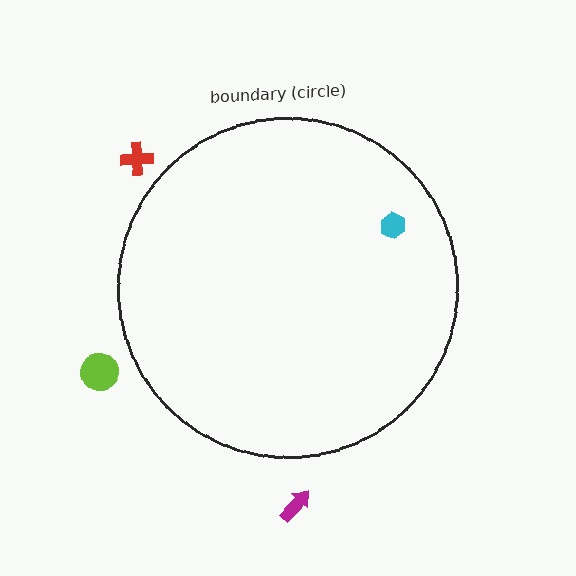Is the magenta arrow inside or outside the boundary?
Outside.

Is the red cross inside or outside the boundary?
Outside.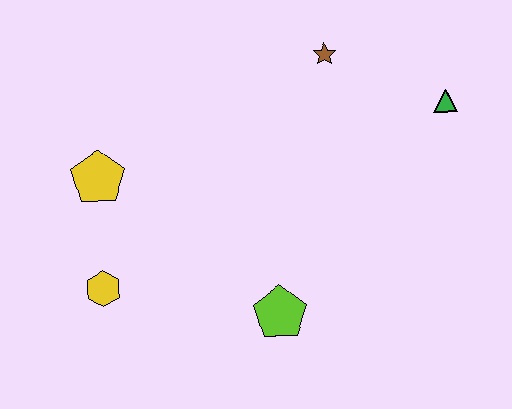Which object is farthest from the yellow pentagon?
The green triangle is farthest from the yellow pentagon.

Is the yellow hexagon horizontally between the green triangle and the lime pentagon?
No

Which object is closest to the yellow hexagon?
The yellow pentagon is closest to the yellow hexagon.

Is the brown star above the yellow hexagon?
Yes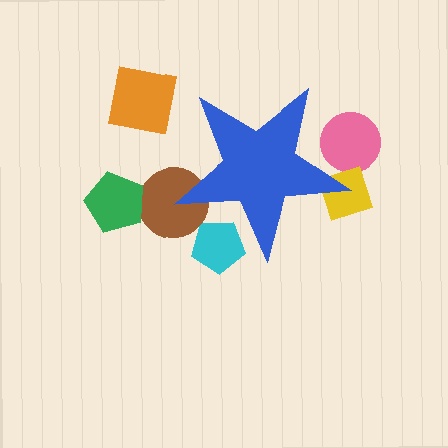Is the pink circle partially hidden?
Yes, the pink circle is partially hidden behind the blue star.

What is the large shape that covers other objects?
A blue star.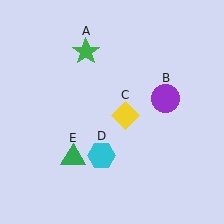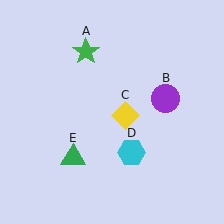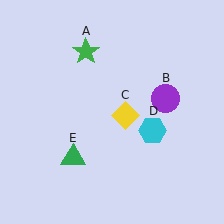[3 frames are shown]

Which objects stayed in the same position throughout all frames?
Green star (object A) and purple circle (object B) and yellow diamond (object C) and green triangle (object E) remained stationary.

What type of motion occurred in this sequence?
The cyan hexagon (object D) rotated counterclockwise around the center of the scene.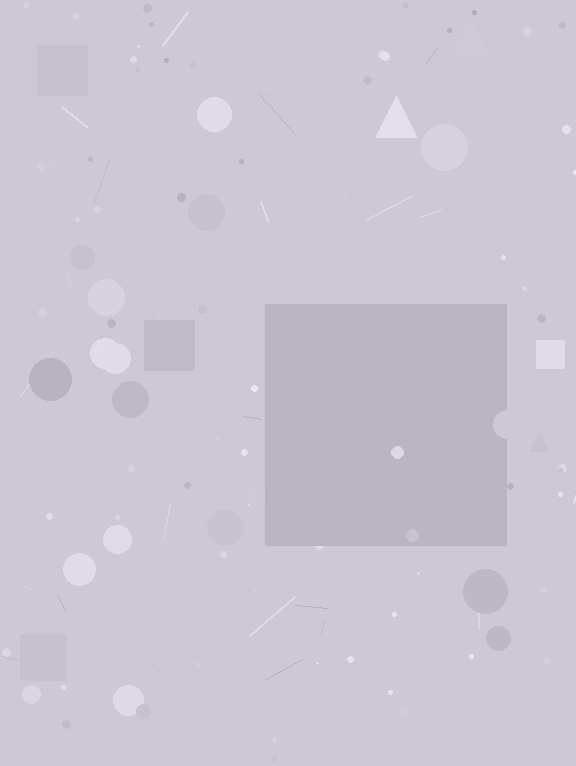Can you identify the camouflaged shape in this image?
The camouflaged shape is a square.